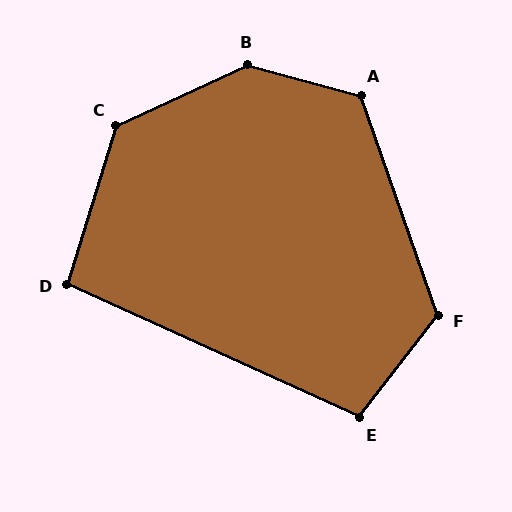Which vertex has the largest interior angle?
B, at approximately 140 degrees.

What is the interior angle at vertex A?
Approximately 125 degrees (obtuse).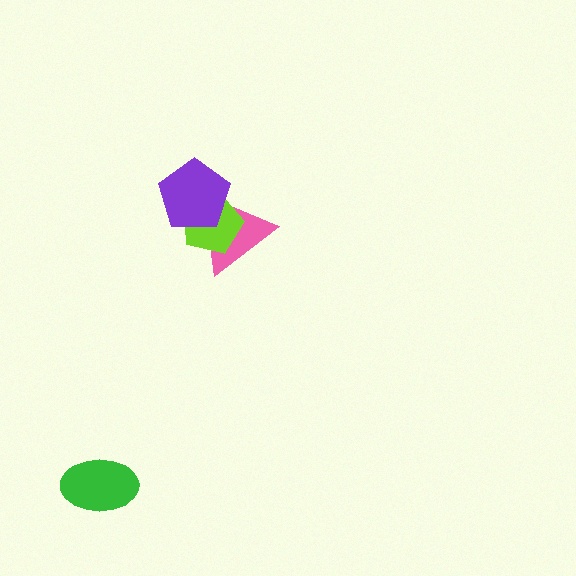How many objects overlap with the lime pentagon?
2 objects overlap with the lime pentagon.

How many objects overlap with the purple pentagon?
2 objects overlap with the purple pentagon.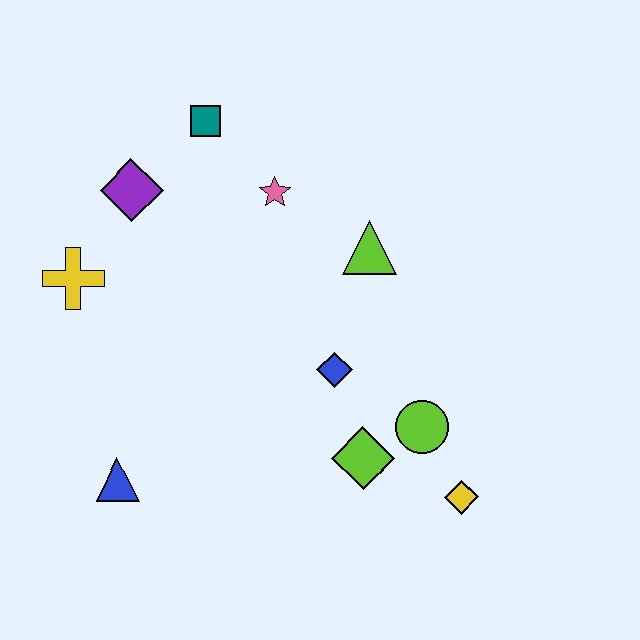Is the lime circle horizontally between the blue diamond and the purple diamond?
No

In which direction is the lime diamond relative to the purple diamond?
The lime diamond is below the purple diamond.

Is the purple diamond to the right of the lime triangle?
No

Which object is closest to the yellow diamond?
The lime circle is closest to the yellow diamond.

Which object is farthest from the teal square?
The yellow diamond is farthest from the teal square.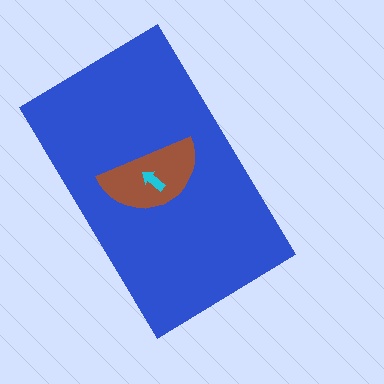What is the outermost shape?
The blue rectangle.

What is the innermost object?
The cyan arrow.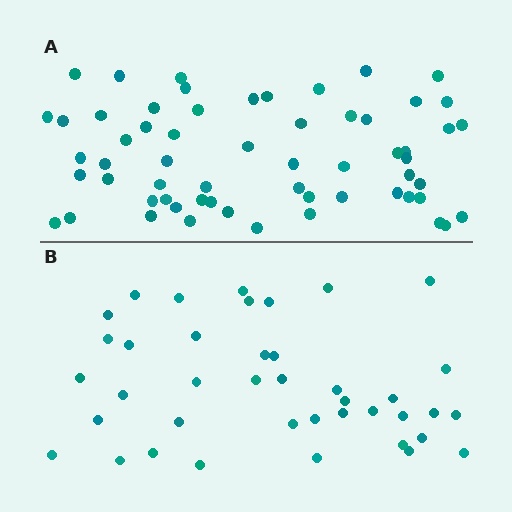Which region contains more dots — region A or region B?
Region A (the top region) has more dots.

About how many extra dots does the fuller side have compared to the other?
Region A has approximately 20 more dots than region B.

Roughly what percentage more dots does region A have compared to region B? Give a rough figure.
About 50% more.